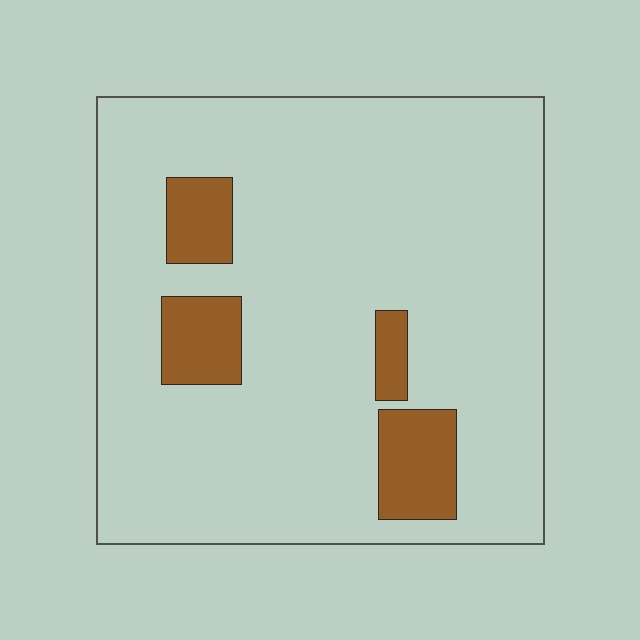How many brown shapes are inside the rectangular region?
4.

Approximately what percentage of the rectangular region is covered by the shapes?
Approximately 10%.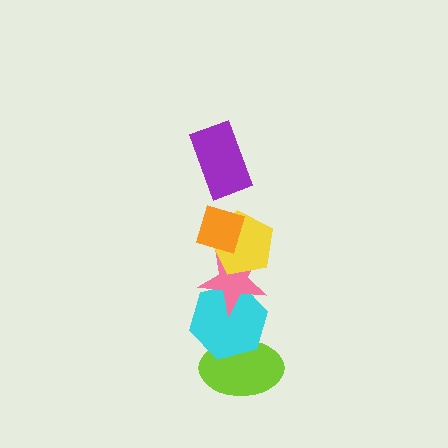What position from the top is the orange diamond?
The orange diamond is 2nd from the top.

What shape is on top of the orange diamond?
The purple rectangle is on top of the orange diamond.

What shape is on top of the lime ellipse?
The cyan hexagon is on top of the lime ellipse.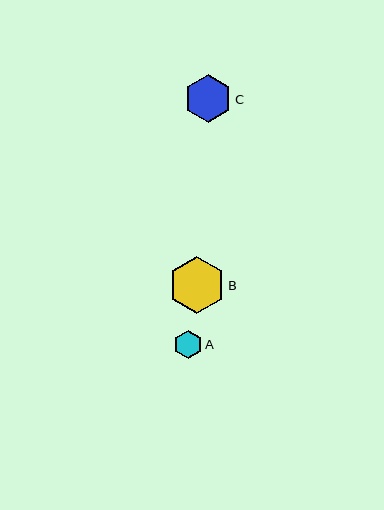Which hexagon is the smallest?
Hexagon A is the smallest with a size of approximately 29 pixels.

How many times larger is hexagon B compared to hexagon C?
Hexagon B is approximately 1.2 times the size of hexagon C.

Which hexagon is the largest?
Hexagon B is the largest with a size of approximately 57 pixels.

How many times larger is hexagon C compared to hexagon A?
Hexagon C is approximately 1.7 times the size of hexagon A.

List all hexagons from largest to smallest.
From largest to smallest: B, C, A.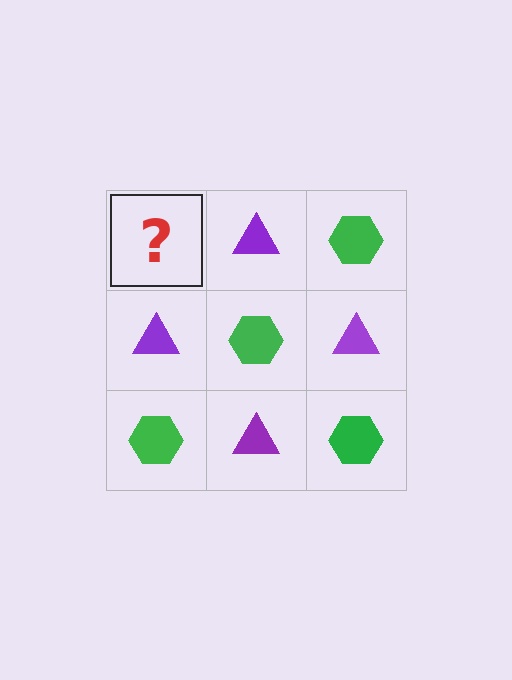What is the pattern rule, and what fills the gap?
The rule is that it alternates green hexagon and purple triangle in a checkerboard pattern. The gap should be filled with a green hexagon.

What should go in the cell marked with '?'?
The missing cell should contain a green hexagon.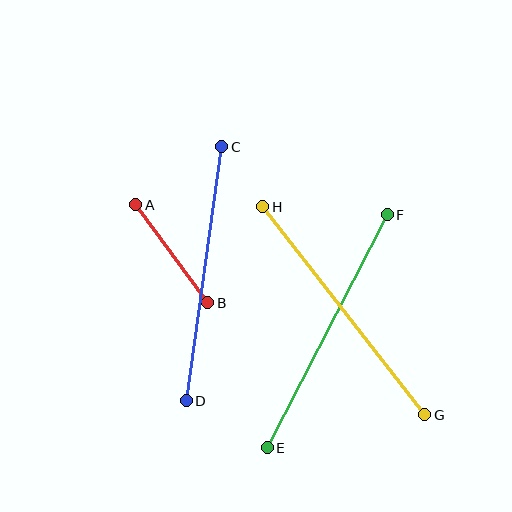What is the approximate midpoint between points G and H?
The midpoint is at approximately (344, 311) pixels.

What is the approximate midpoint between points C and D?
The midpoint is at approximately (204, 274) pixels.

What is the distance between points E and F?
The distance is approximately 262 pixels.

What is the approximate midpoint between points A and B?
The midpoint is at approximately (172, 254) pixels.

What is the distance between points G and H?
The distance is approximately 264 pixels.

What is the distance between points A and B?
The distance is approximately 122 pixels.